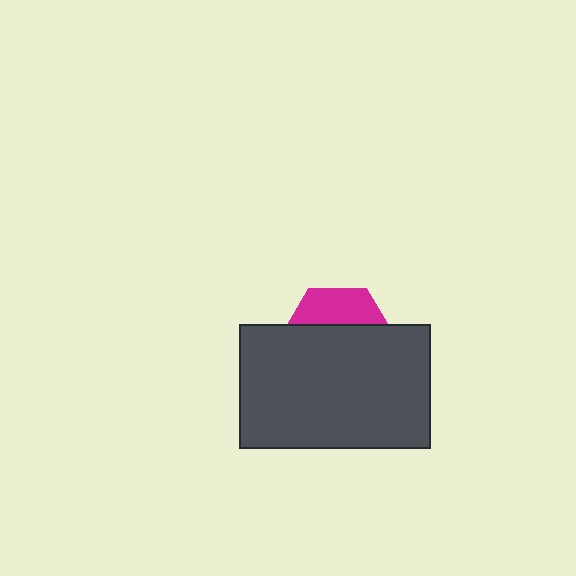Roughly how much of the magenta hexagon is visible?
A small part of it is visible (roughly 32%).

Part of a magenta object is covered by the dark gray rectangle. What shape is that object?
It is a hexagon.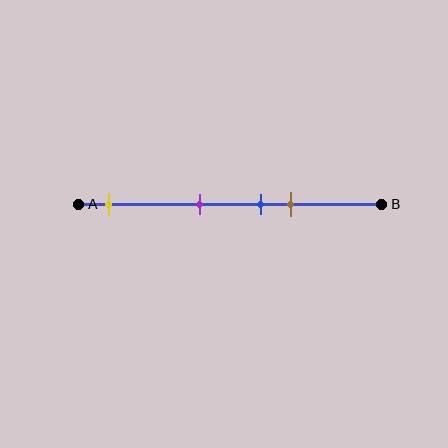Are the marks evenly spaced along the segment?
No, the marks are not evenly spaced.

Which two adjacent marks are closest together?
The blue and brown marks are the closest adjacent pair.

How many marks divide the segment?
There are 4 marks dividing the segment.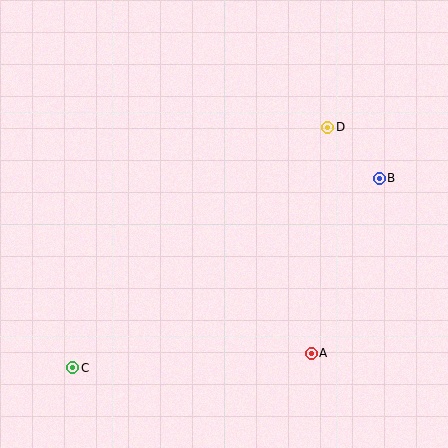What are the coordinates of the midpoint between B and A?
The midpoint between B and A is at (345, 266).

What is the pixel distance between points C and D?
The distance between C and D is 351 pixels.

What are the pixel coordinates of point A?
Point A is at (311, 353).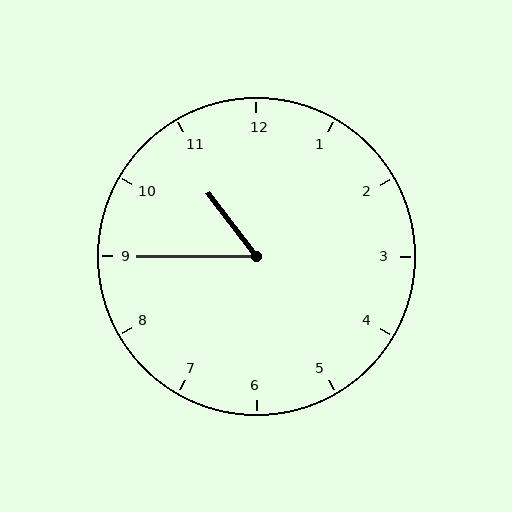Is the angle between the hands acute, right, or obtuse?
It is acute.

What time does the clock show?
10:45.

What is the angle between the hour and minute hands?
Approximately 52 degrees.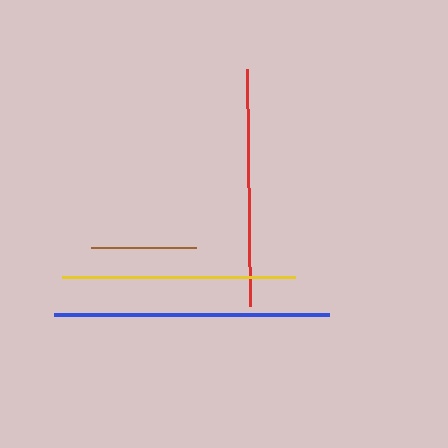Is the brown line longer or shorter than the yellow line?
The yellow line is longer than the brown line.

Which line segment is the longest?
The blue line is the longest at approximately 275 pixels.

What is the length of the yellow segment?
The yellow segment is approximately 233 pixels long.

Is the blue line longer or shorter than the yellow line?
The blue line is longer than the yellow line.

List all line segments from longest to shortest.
From longest to shortest: blue, red, yellow, brown.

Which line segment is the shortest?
The brown line is the shortest at approximately 105 pixels.